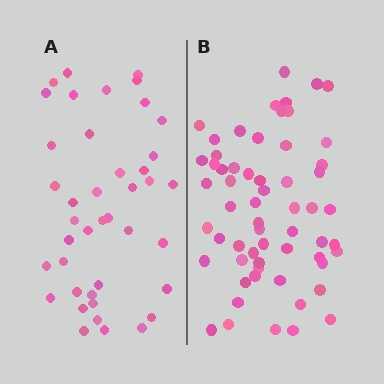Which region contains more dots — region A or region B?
Region B (the right region) has more dots.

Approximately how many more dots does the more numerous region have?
Region B has approximately 20 more dots than region A.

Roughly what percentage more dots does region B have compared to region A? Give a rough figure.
About 45% more.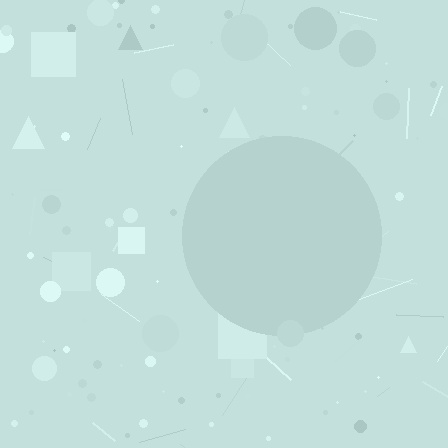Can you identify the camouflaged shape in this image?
The camouflaged shape is a circle.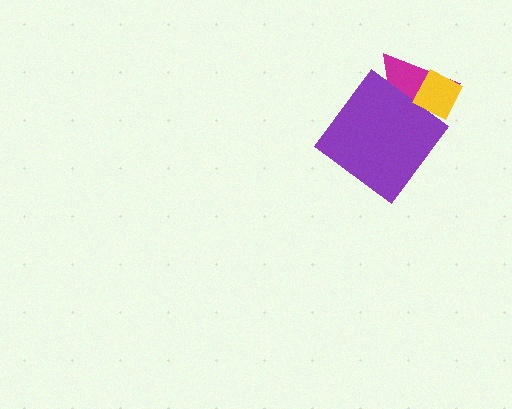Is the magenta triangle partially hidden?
Yes, it is partially covered by another shape.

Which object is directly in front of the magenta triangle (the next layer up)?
The purple diamond is directly in front of the magenta triangle.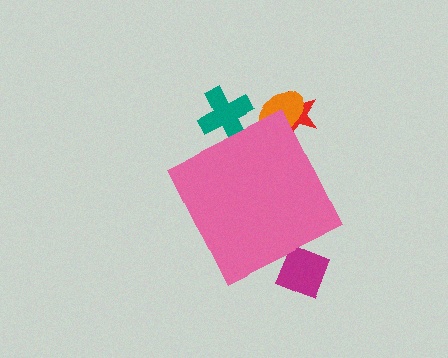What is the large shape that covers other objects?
A pink diamond.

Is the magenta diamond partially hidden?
Yes, the magenta diamond is partially hidden behind the pink diamond.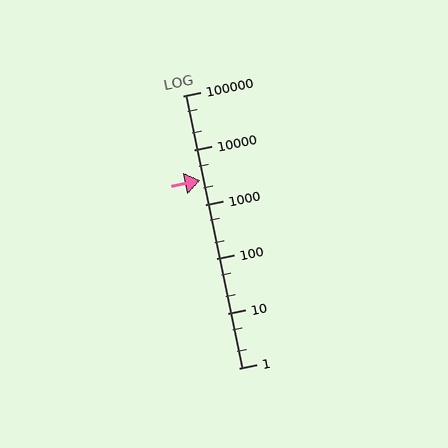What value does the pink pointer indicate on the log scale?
The pointer indicates approximately 2800.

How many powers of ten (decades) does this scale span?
The scale spans 5 decades, from 1 to 100000.